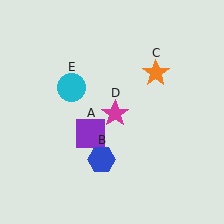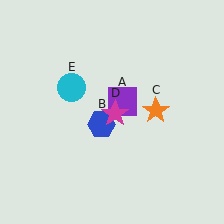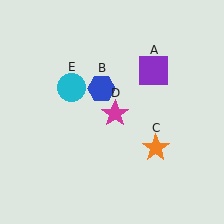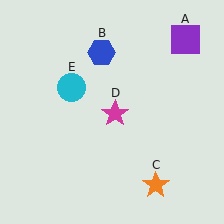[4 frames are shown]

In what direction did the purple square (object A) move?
The purple square (object A) moved up and to the right.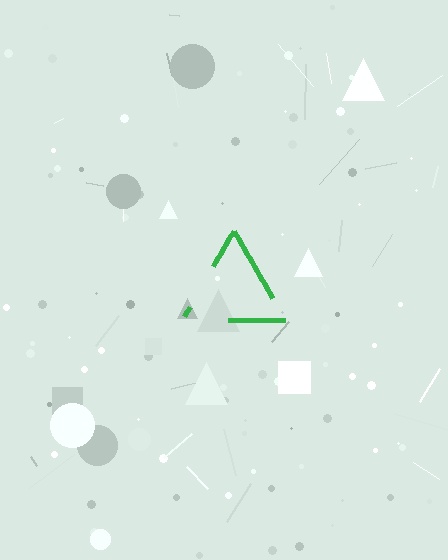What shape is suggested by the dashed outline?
The dashed outline suggests a triangle.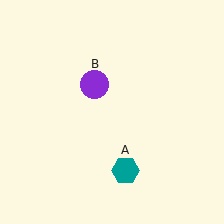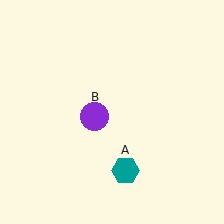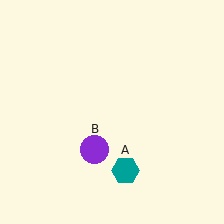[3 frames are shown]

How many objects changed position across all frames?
1 object changed position: purple circle (object B).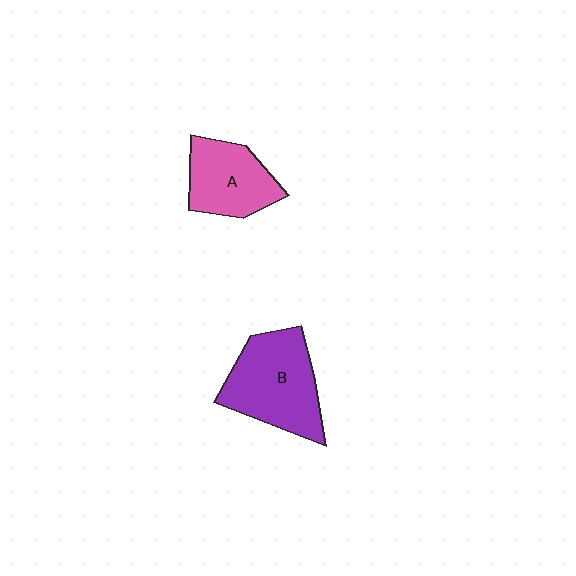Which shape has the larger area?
Shape B (purple).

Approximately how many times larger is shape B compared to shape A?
Approximately 1.4 times.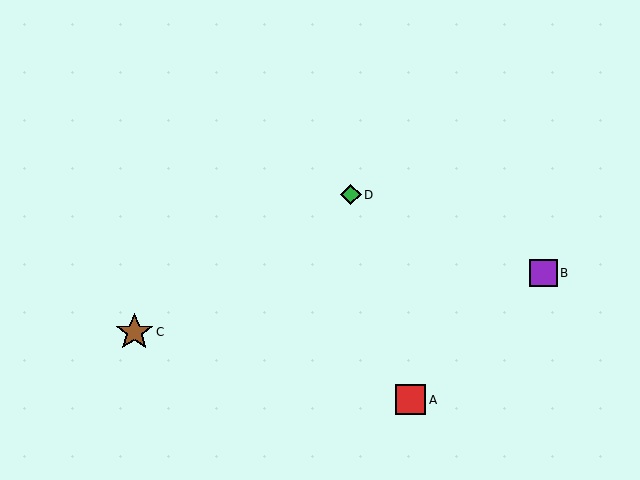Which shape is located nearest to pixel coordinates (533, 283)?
The purple square (labeled B) at (544, 273) is nearest to that location.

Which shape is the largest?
The brown star (labeled C) is the largest.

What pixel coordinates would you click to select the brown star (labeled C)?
Click at (134, 332) to select the brown star C.